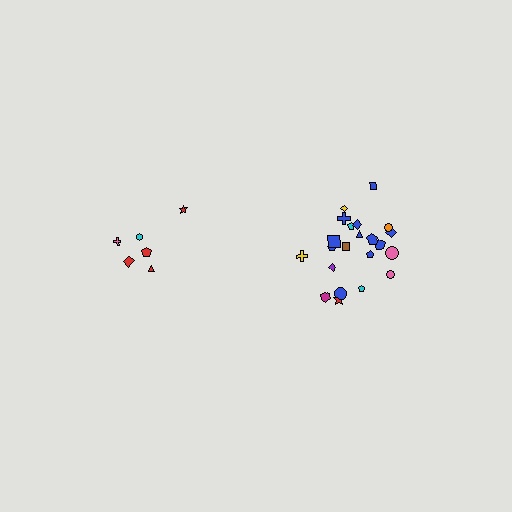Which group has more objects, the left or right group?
The right group.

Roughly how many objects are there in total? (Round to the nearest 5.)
Roughly 30 objects in total.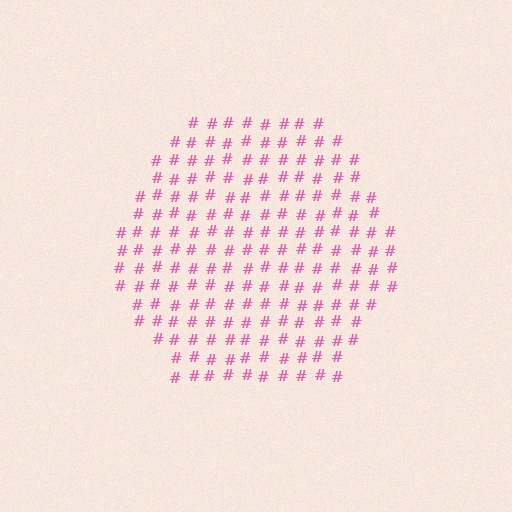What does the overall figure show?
The overall figure shows a hexagon.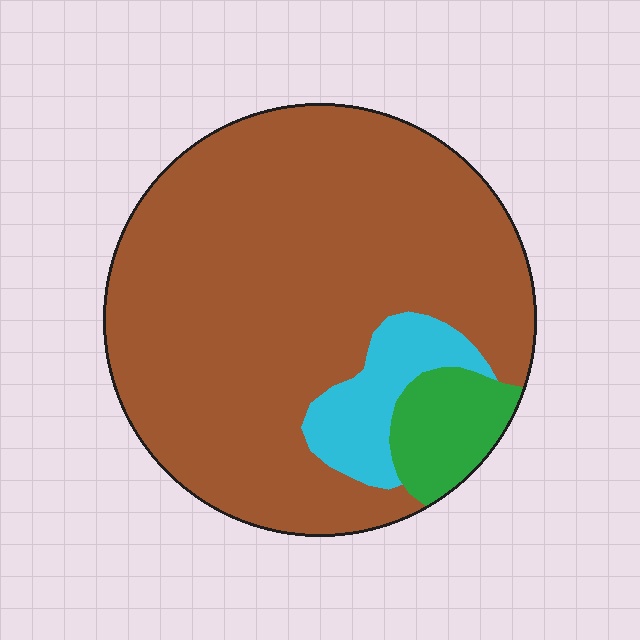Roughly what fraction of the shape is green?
Green takes up less than a sixth of the shape.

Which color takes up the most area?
Brown, at roughly 80%.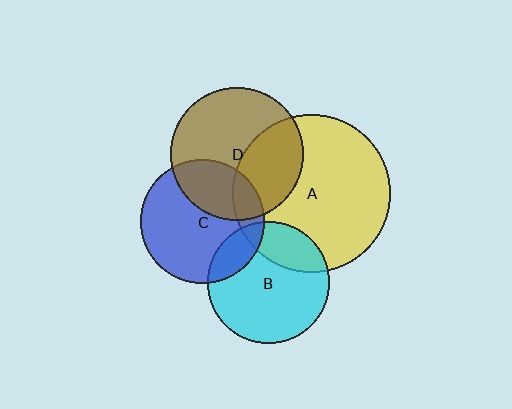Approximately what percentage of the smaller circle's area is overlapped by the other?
Approximately 30%.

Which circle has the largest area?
Circle A (yellow).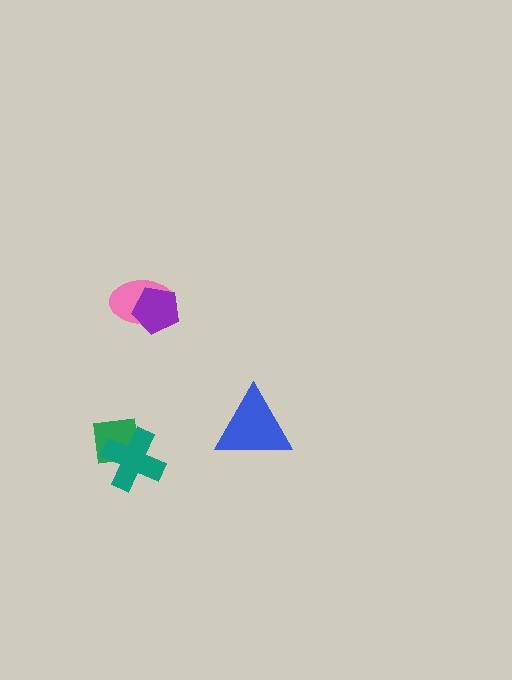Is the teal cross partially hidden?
No, no other shape covers it.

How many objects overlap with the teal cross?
1 object overlaps with the teal cross.